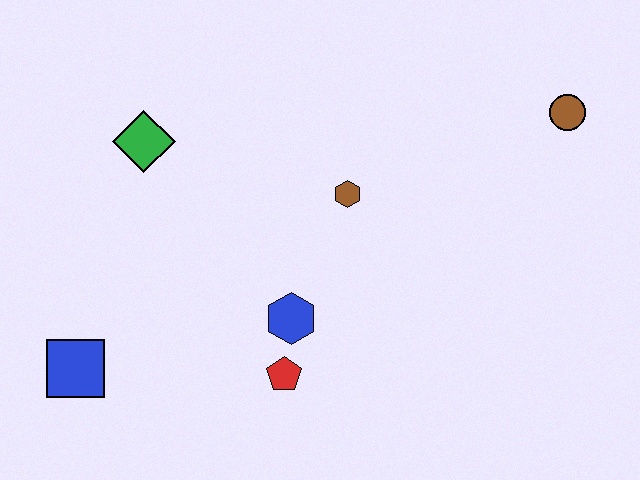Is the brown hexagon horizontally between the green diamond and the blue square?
No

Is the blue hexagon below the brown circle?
Yes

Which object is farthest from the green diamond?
The brown circle is farthest from the green diamond.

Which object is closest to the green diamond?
The brown hexagon is closest to the green diamond.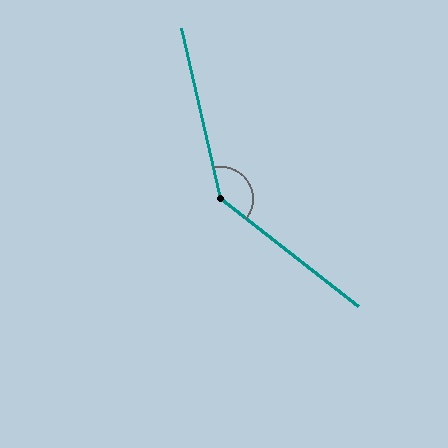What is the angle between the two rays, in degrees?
Approximately 141 degrees.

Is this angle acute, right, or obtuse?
It is obtuse.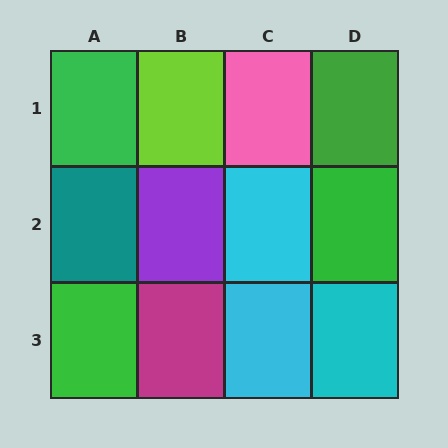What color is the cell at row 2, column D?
Green.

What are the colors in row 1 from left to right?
Green, lime, pink, green.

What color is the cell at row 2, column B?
Purple.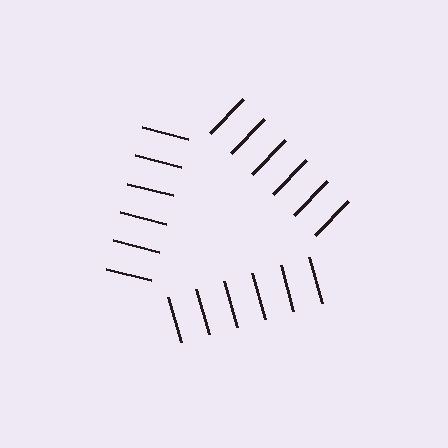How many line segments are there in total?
18 — 6 along each of the 3 edges.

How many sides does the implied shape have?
3 sides — the line-ends trace a triangle.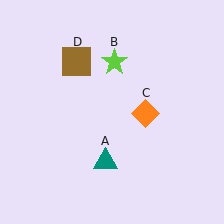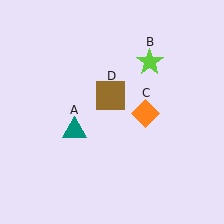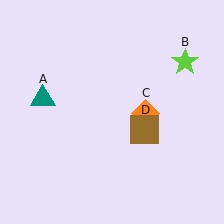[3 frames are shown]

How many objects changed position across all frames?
3 objects changed position: teal triangle (object A), lime star (object B), brown square (object D).